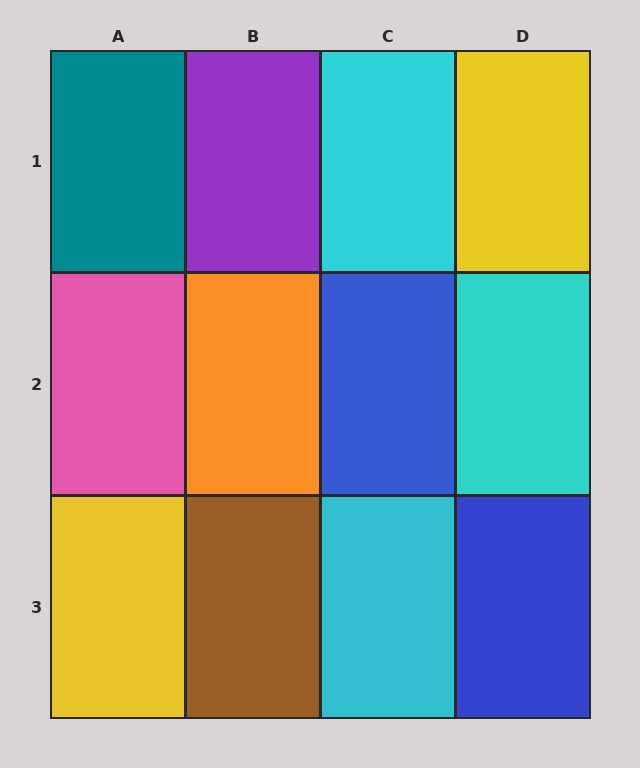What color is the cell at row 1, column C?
Cyan.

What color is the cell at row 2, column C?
Blue.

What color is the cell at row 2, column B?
Orange.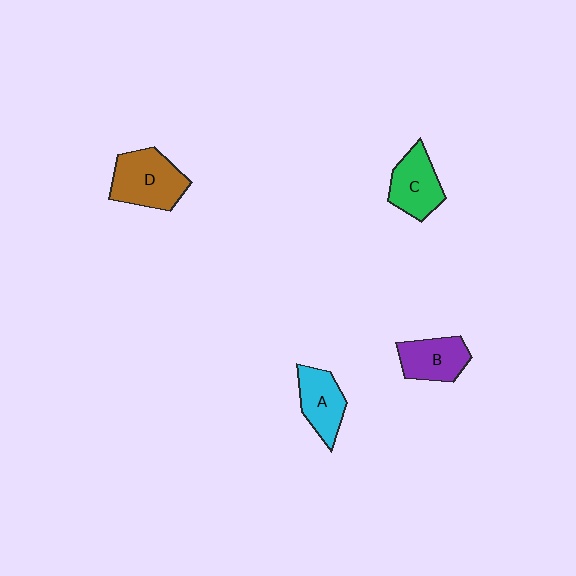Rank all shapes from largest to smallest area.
From largest to smallest: D (brown), C (green), B (purple), A (cyan).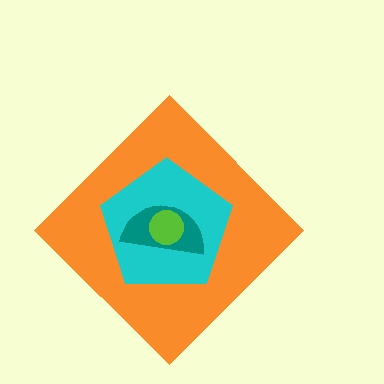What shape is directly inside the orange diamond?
The cyan pentagon.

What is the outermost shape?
The orange diamond.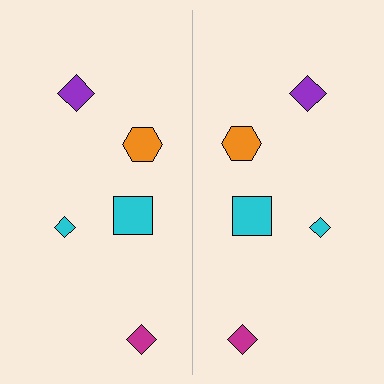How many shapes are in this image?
There are 10 shapes in this image.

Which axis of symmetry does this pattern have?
The pattern has a vertical axis of symmetry running through the center of the image.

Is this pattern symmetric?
Yes, this pattern has bilateral (reflection) symmetry.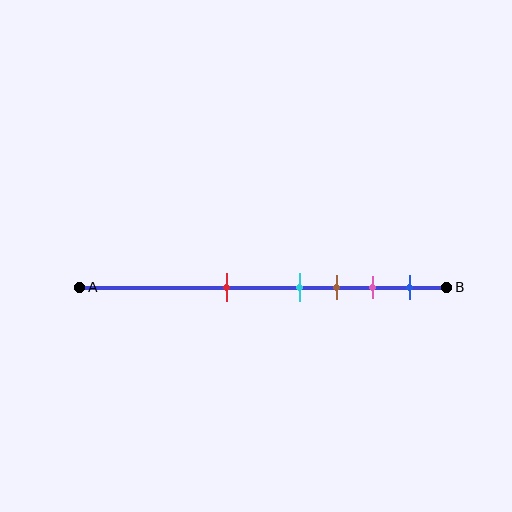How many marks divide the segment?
There are 5 marks dividing the segment.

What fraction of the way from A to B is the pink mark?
The pink mark is approximately 80% (0.8) of the way from A to B.